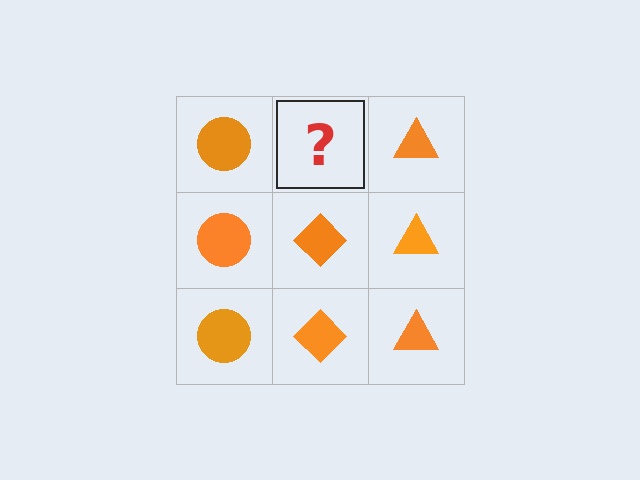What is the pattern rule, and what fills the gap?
The rule is that each column has a consistent shape. The gap should be filled with an orange diamond.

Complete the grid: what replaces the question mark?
The question mark should be replaced with an orange diamond.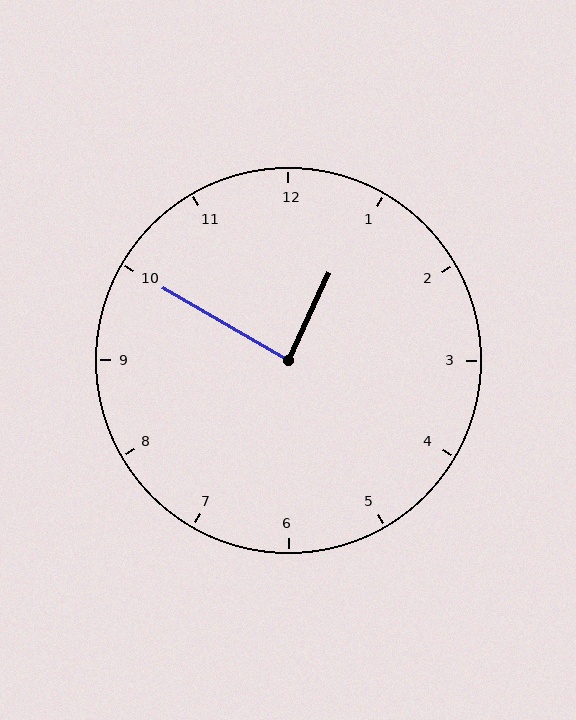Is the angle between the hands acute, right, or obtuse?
It is right.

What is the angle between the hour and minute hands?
Approximately 85 degrees.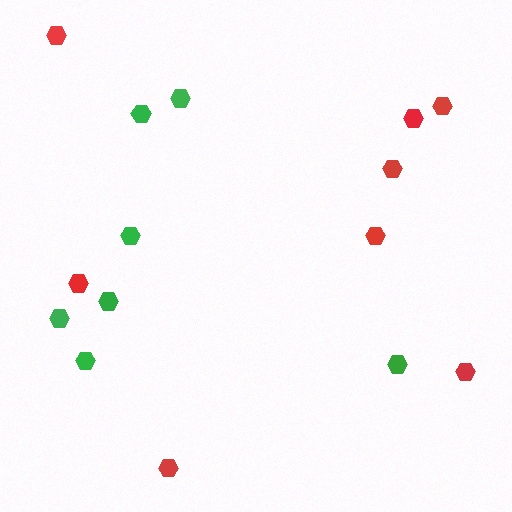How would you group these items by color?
There are 2 groups: one group of red hexagons (8) and one group of green hexagons (7).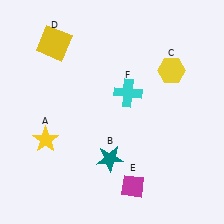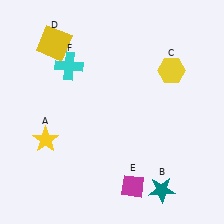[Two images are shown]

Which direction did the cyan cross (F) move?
The cyan cross (F) moved left.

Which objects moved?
The objects that moved are: the teal star (B), the cyan cross (F).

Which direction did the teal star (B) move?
The teal star (B) moved right.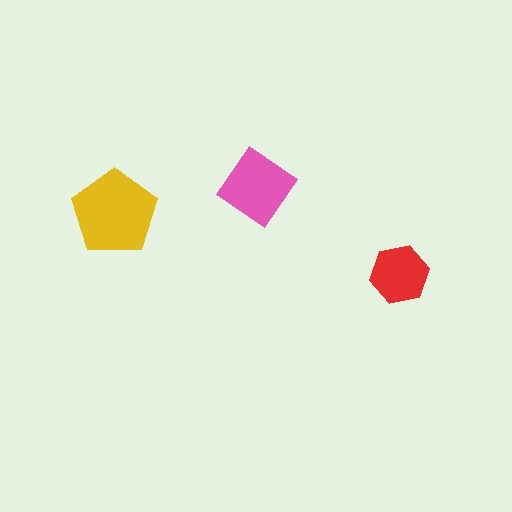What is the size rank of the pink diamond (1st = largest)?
2nd.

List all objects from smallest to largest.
The red hexagon, the pink diamond, the yellow pentagon.